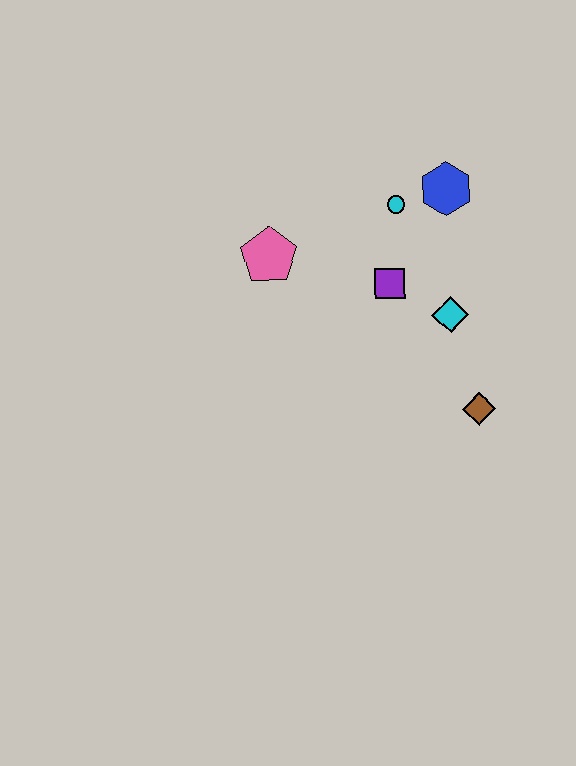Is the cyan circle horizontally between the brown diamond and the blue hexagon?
No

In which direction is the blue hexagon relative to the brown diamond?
The blue hexagon is above the brown diamond.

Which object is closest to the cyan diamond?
The purple square is closest to the cyan diamond.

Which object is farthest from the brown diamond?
The pink pentagon is farthest from the brown diamond.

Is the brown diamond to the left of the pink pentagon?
No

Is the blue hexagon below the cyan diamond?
No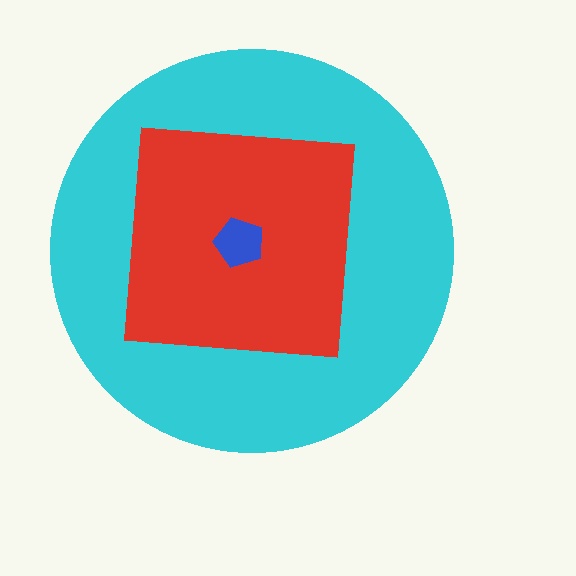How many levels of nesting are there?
3.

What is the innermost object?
The blue pentagon.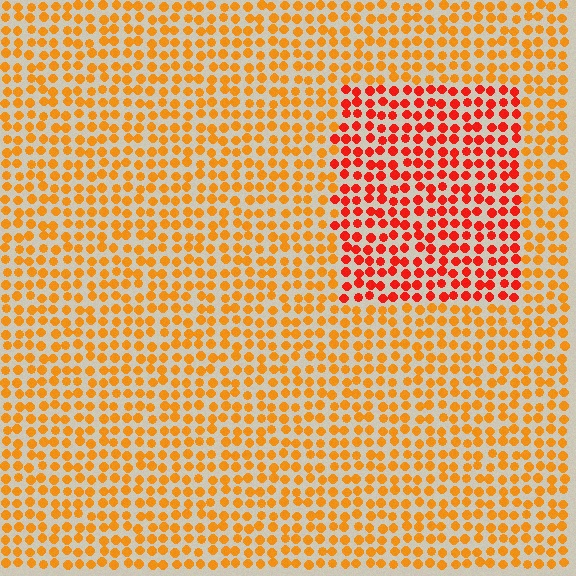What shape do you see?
I see a rectangle.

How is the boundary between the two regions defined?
The boundary is defined purely by a slight shift in hue (about 32 degrees). Spacing, size, and orientation are identical on both sides.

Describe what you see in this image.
The image is filled with small orange elements in a uniform arrangement. A rectangle-shaped region is visible where the elements are tinted to a slightly different hue, forming a subtle color boundary.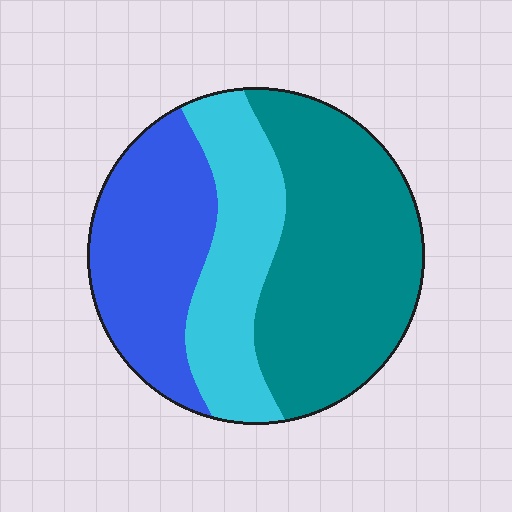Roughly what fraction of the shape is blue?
Blue covers about 30% of the shape.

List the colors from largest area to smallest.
From largest to smallest: teal, blue, cyan.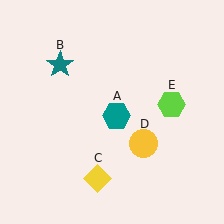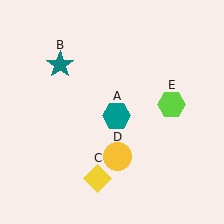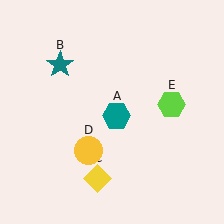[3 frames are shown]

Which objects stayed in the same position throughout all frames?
Teal hexagon (object A) and teal star (object B) and yellow diamond (object C) and lime hexagon (object E) remained stationary.